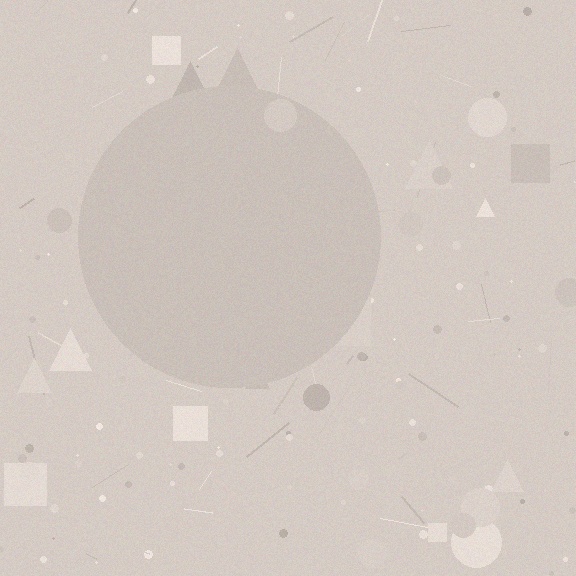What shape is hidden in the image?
A circle is hidden in the image.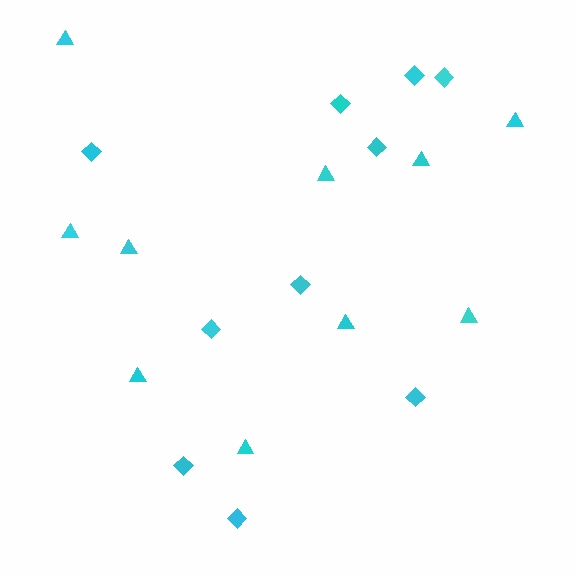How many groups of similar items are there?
There are 2 groups: one group of triangles (10) and one group of diamonds (10).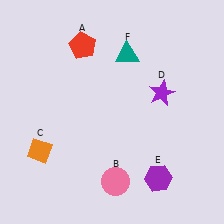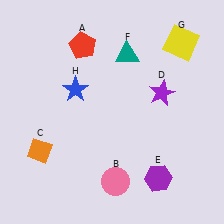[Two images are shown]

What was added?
A yellow square (G), a blue star (H) were added in Image 2.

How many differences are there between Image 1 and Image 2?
There are 2 differences between the two images.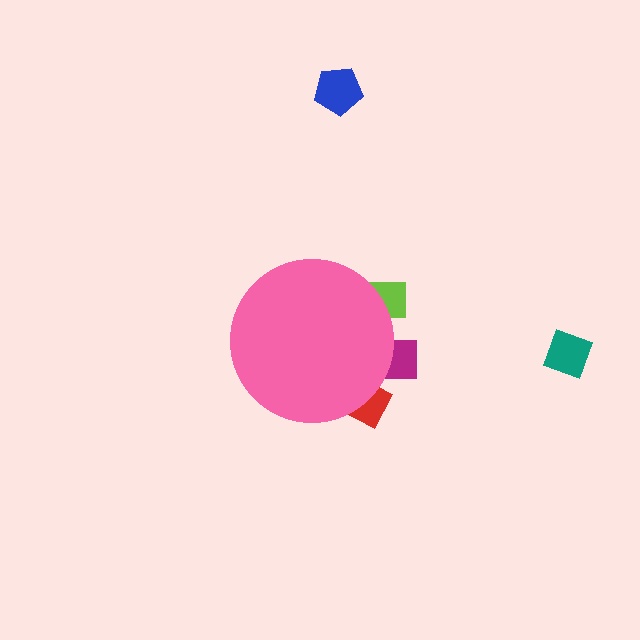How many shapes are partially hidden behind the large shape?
3 shapes are partially hidden.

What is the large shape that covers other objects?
A pink circle.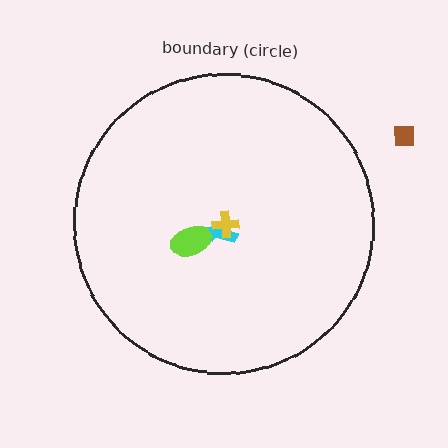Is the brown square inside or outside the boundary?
Outside.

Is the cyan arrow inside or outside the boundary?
Inside.